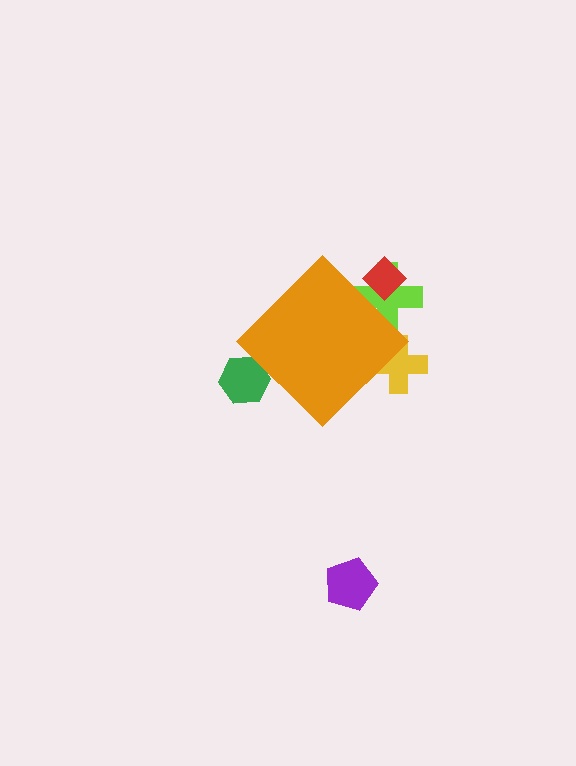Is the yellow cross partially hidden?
Yes, the yellow cross is partially hidden behind the orange diamond.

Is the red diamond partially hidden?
Yes, the red diamond is partially hidden behind the orange diamond.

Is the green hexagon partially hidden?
Yes, the green hexagon is partially hidden behind the orange diamond.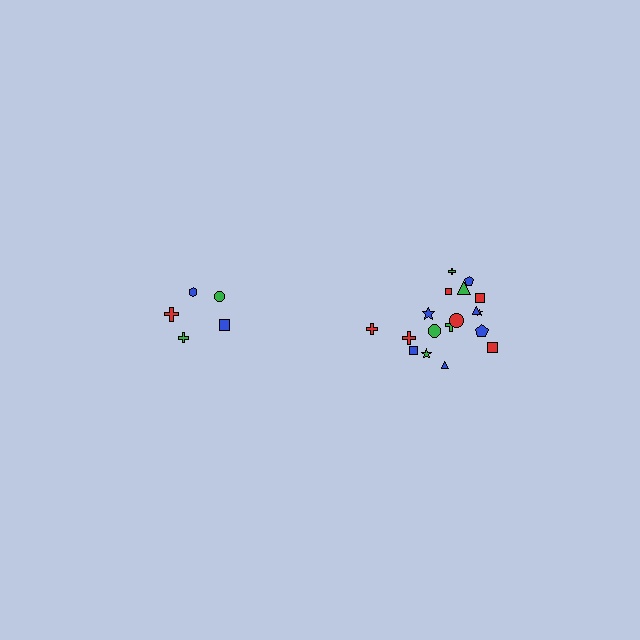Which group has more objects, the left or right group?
The right group.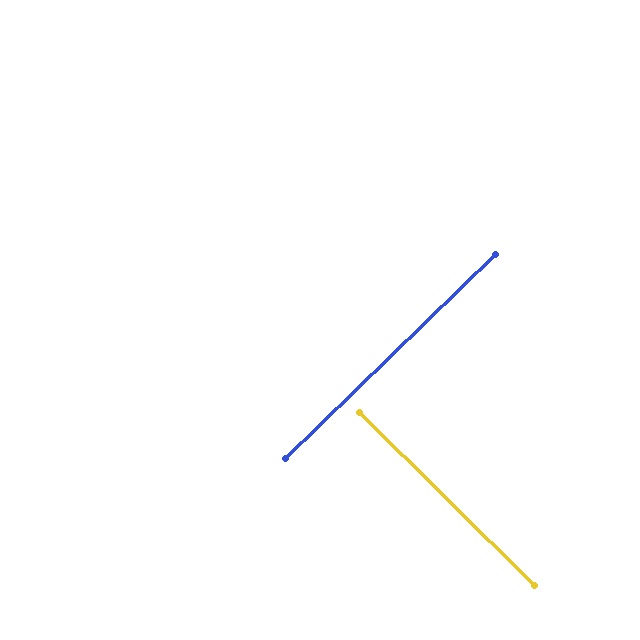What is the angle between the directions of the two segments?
Approximately 89 degrees.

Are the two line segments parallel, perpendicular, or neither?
Perpendicular — they meet at approximately 89°.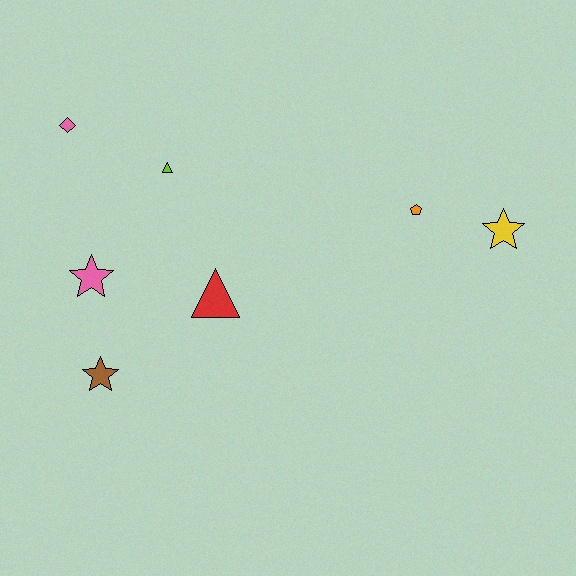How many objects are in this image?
There are 7 objects.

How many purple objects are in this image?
There are no purple objects.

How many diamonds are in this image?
There is 1 diamond.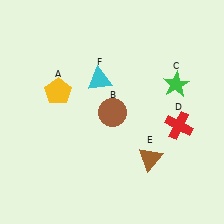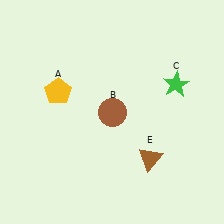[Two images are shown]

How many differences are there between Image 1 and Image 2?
There are 2 differences between the two images.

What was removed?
The red cross (D), the cyan triangle (F) were removed in Image 2.